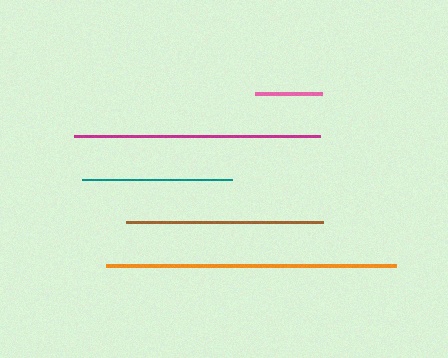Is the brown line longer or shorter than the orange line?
The orange line is longer than the brown line.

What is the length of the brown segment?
The brown segment is approximately 197 pixels long.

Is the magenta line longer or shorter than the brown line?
The magenta line is longer than the brown line.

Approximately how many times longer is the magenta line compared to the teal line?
The magenta line is approximately 1.6 times the length of the teal line.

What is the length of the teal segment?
The teal segment is approximately 150 pixels long.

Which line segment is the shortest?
The pink line is the shortest at approximately 67 pixels.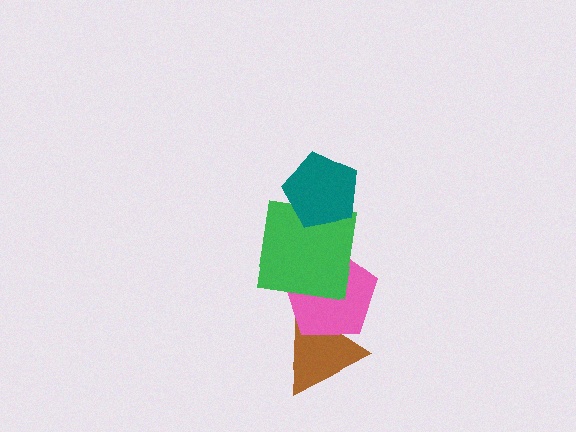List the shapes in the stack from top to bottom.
From top to bottom: the teal pentagon, the green square, the pink pentagon, the brown triangle.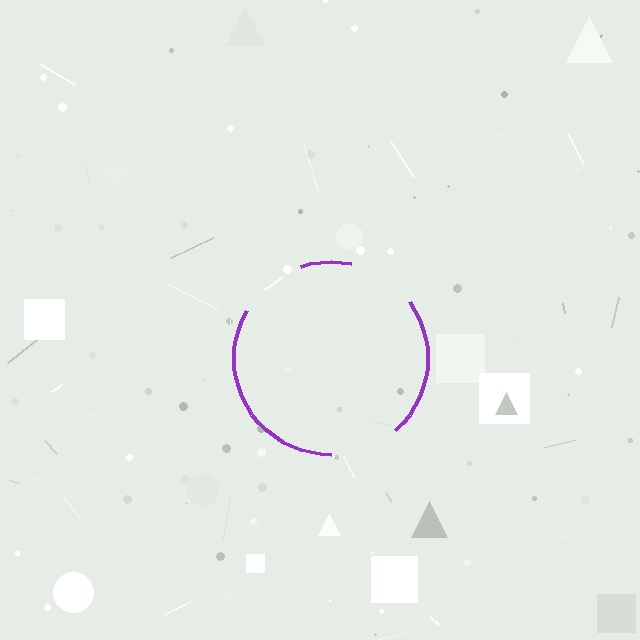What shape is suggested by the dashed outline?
The dashed outline suggests a circle.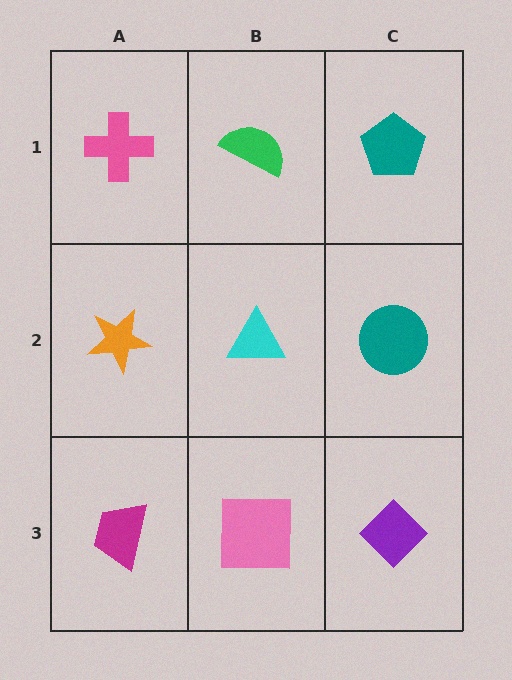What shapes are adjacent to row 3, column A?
An orange star (row 2, column A), a pink square (row 3, column B).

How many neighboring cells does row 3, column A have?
2.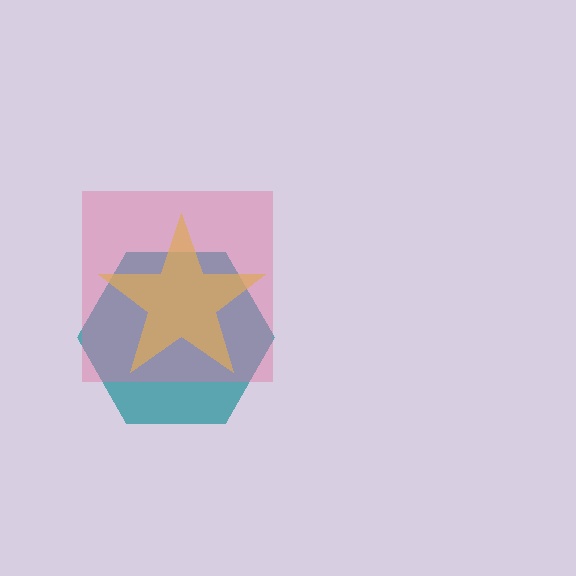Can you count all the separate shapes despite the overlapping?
Yes, there are 3 separate shapes.